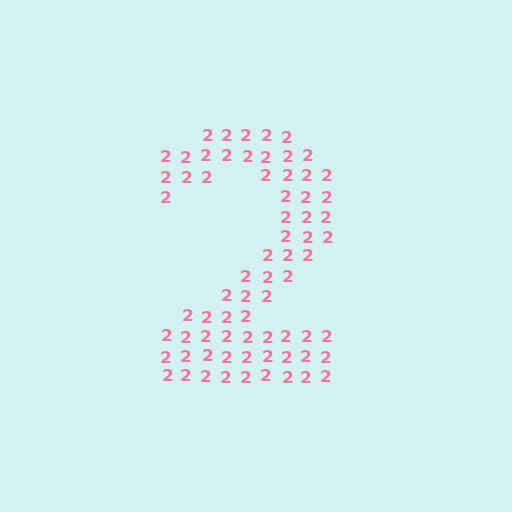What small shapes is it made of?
It is made of small digit 2's.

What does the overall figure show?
The overall figure shows the digit 2.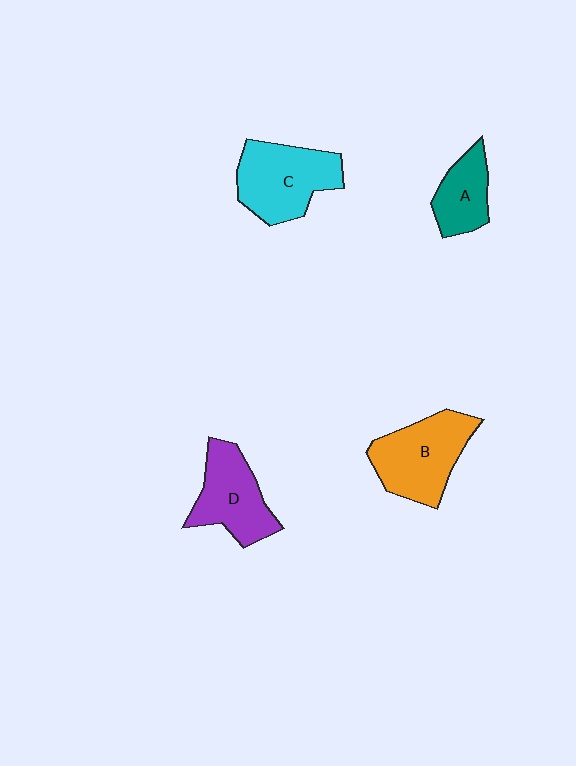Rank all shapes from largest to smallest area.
From largest to smallest: B (orange), C (cyan), D (purple), A (teal).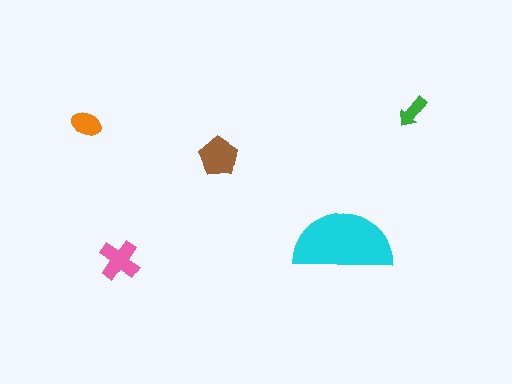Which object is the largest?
The cyan semicircle.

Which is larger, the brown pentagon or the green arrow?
The brown pentagon.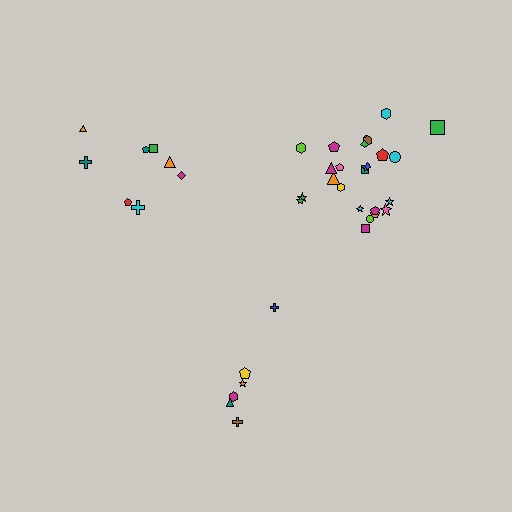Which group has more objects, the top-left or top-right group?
The top-right group.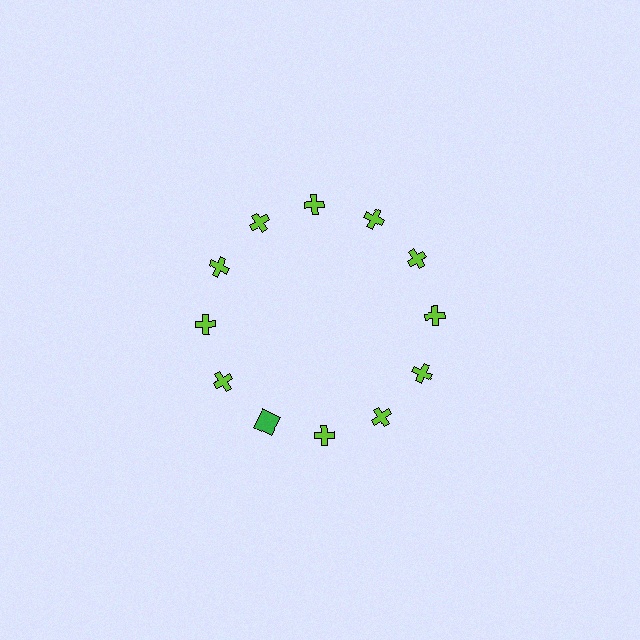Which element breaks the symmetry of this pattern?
The green square at roughly the 7 o'clock position breaks the symmetry. All other shapes are lime crosses.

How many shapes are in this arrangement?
There are 12 shapes arranged in a ring pattern.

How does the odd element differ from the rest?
It differs in both color (green instead of lime) and shape (square instead of cross).